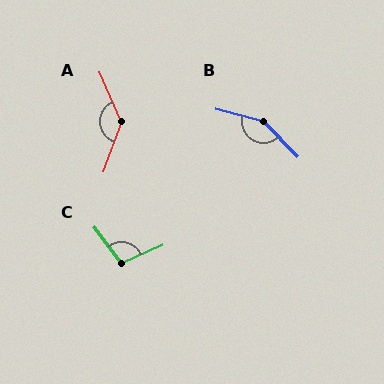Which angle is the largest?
B, at approximately 149 degrees.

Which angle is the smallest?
C, at approximately 103 degrees.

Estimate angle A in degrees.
Approximately 137 degrees.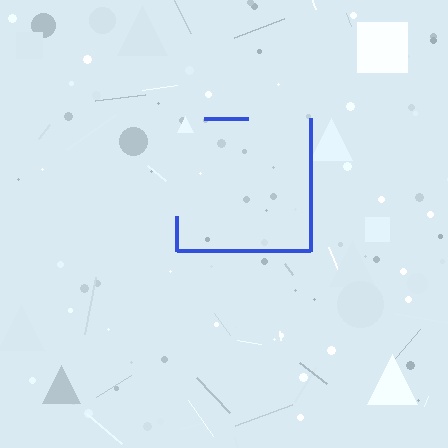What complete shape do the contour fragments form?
The contour fragments form a square.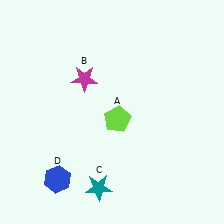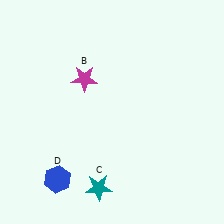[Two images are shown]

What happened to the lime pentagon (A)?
The lime pentagon (A) was removed in Image 2. It was in the bottom-right area of Image 1.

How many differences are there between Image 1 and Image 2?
There is 1 difference between the two images.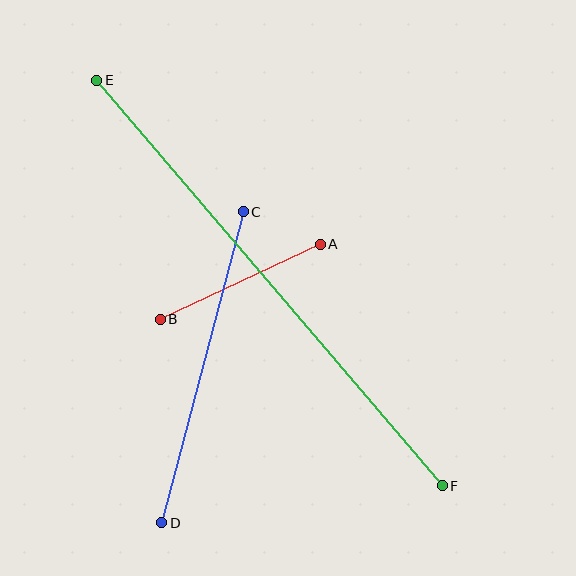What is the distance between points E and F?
The distance is approximately 533 pixels.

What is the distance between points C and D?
The distance is approximately 322 pixels.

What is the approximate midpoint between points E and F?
The midpoint is at approximately (270, 283) pixels.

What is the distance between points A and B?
The distance is approximately 177 pixels.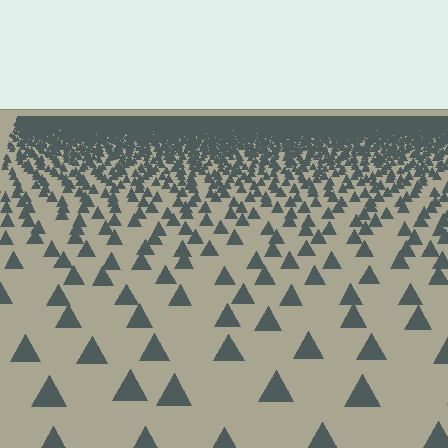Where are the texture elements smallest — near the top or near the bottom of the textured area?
Near the top.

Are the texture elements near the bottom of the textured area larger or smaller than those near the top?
Larger. Near the bottom, elements are closer to the viewer and appear at a bigger on-screen size.